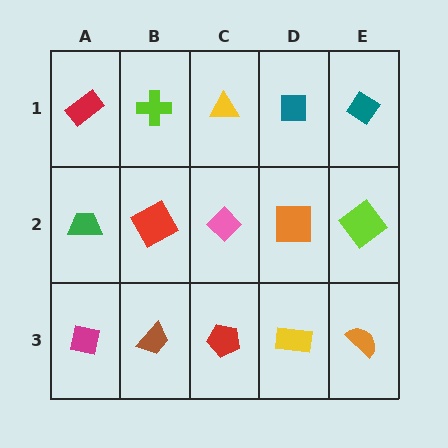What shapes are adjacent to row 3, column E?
A lime diamond (row 2, column E), a yellow rectangle (row 3, column D).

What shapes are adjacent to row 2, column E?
A teal diamond (row 1, column E), an orange semicircle (row 3, column E), an orange square (row 2, column D).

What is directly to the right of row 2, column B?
A pink diamond.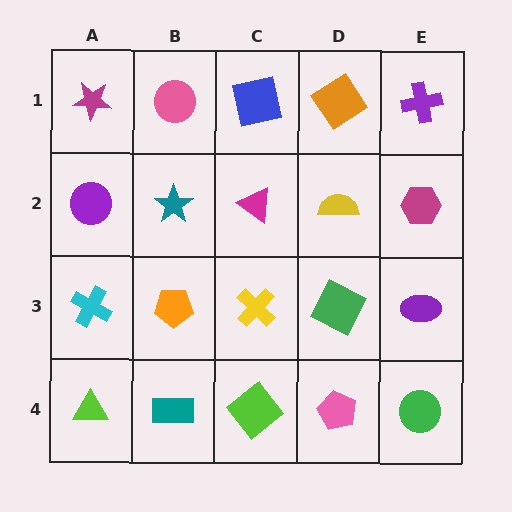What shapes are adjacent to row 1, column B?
A teal star (row 2, column B), a magenta star (row 1, column A), a blue square (row 1, column C).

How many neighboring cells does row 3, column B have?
4.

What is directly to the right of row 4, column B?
A lime diamond.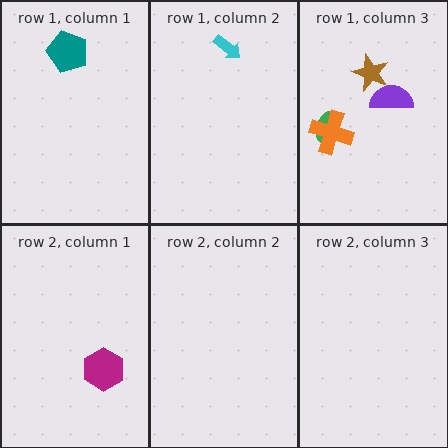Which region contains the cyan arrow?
The row 1, column 2 region.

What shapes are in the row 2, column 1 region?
The magenta hexagon.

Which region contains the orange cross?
The row 1, column 3 region.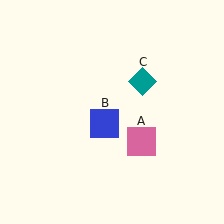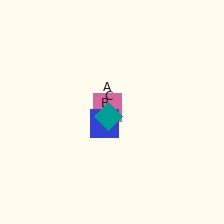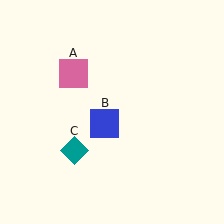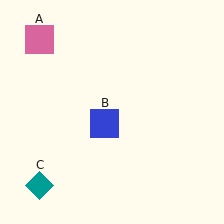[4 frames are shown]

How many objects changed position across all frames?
2 objects changed position: pink square (object A), teal diamond (object C).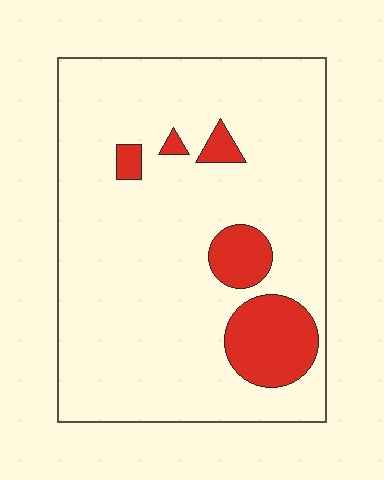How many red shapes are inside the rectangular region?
5.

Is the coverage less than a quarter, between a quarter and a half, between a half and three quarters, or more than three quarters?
Less than a quarter.